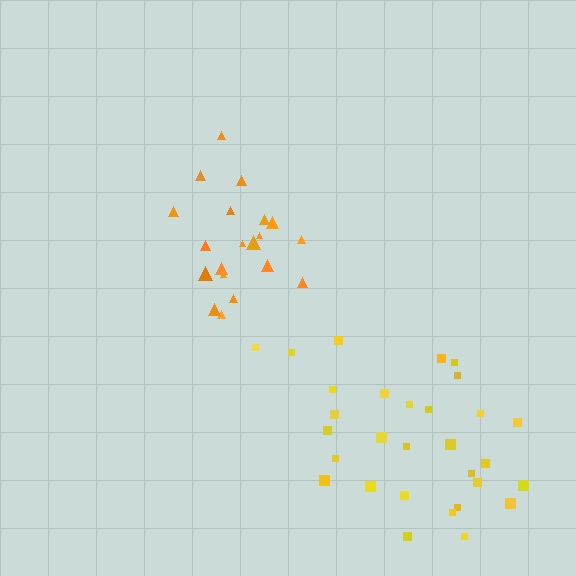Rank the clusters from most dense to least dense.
orange, yellow.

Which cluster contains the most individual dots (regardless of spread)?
Yellow (30).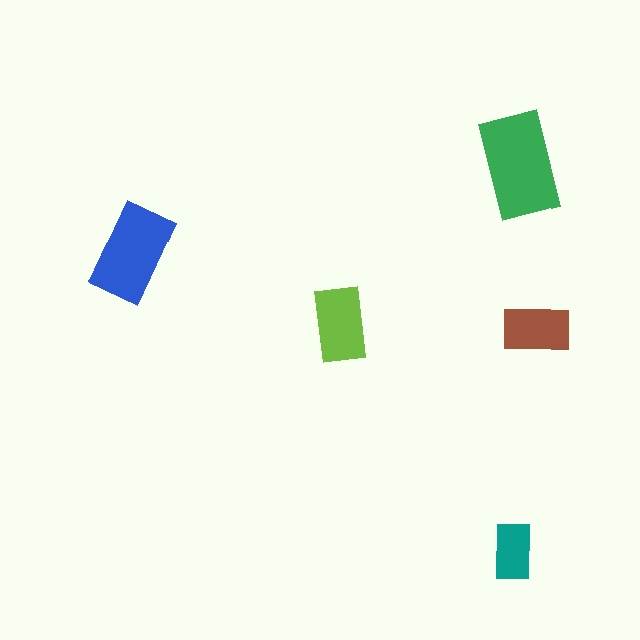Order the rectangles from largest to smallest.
the green one, the blue one, the lime one, the brown one, the teal one.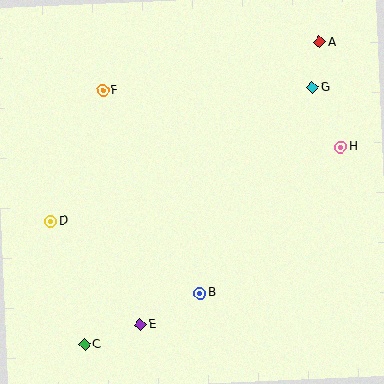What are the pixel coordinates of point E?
Point E is at (140, 325).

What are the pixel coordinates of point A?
Point A is at (319, 42).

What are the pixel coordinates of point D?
Point D is at (51, 221).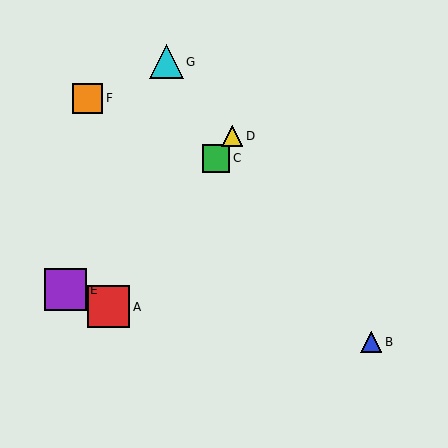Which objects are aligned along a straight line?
Objects A, C, D are aligned along a straight line.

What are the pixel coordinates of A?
Object A is at (109, 307).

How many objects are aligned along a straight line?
3 objects (A, C, D) are aligned along a straight line.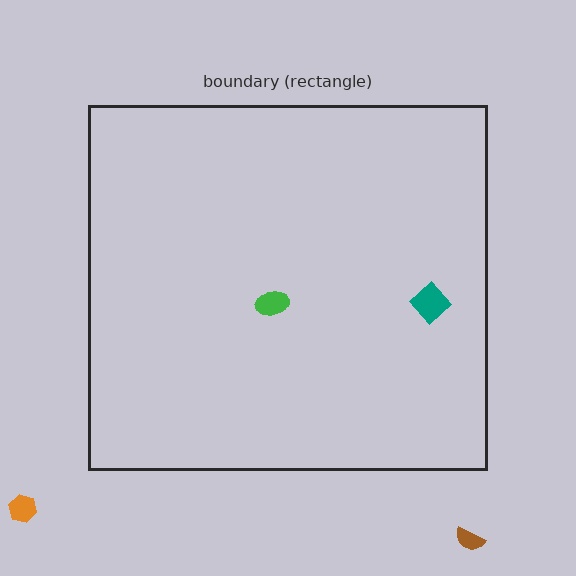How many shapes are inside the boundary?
2 inside, 2 outside.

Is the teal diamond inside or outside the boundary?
Inside.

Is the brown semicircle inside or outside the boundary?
Outside.